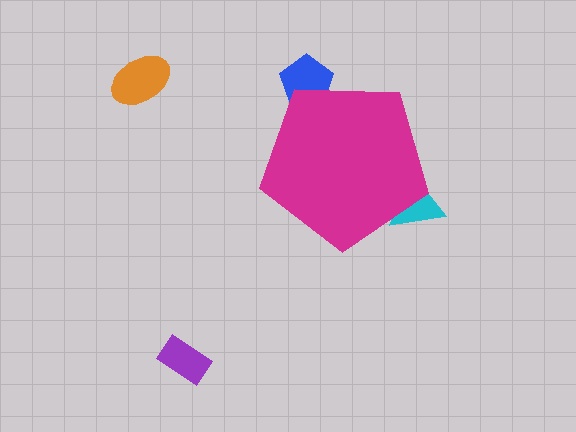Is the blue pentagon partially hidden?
Yes, the blue pentagon is partially hidden behind the magenta pentagon.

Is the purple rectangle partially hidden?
No, the purple rectangle is fully visible.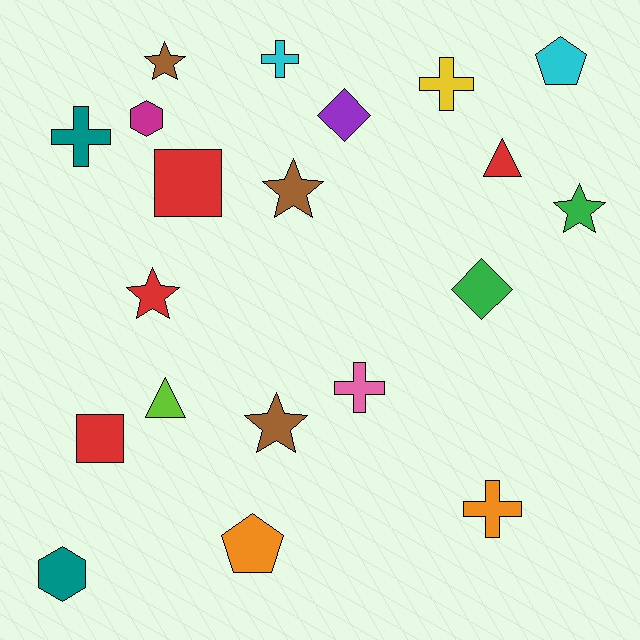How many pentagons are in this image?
There are 2 pentagons.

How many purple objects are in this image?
There is 1 purple object.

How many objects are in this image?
There are 20 objects.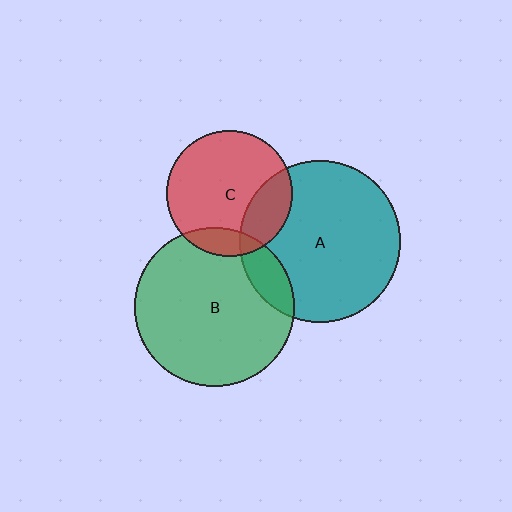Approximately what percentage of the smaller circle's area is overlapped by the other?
Approximately 15%.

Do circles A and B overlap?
Yes.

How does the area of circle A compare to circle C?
Approximately 1.7 times.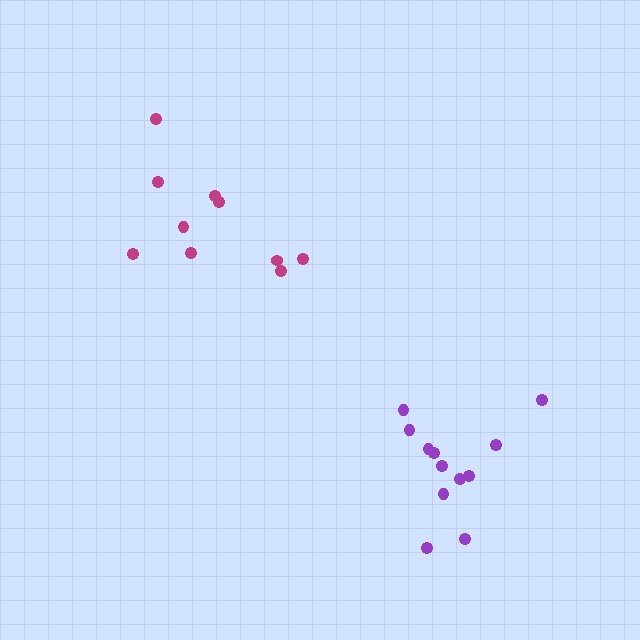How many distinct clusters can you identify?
There are 2 distinct clusters.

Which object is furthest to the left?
The magenta cluster is leftmost.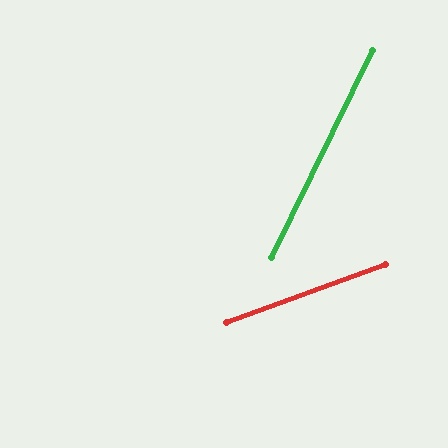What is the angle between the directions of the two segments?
Approximately 44 degrees.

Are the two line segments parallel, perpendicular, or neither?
Neither parallel nor perpendicular — they differ by about 44°.